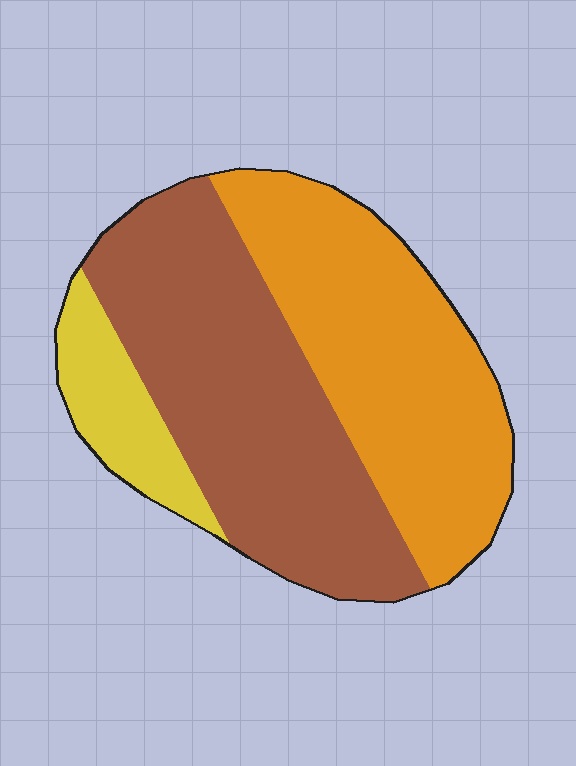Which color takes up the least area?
Yellow, at roughly 10%.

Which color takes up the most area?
Brown, at roughly 45%.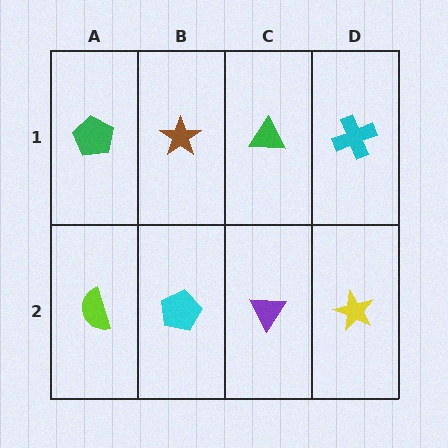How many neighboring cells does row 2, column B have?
3.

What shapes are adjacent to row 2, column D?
A cyan cross (row 1, column D), a purple triangle (row 2, column C).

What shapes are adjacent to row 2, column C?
A green triangle (row 1, column C), a cyan pentagon (row 2, column B), a yellow star (row 2, column D).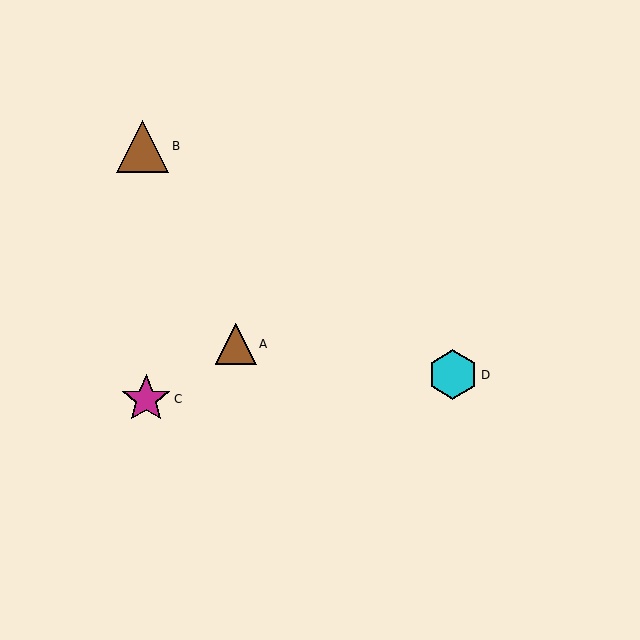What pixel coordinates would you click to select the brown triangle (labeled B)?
Click at (143, 146) to select the brown triangle B.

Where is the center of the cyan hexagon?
The center of the cyan hexagon is at (453, 375).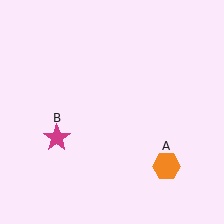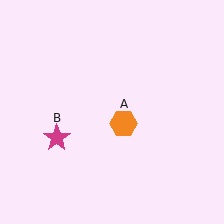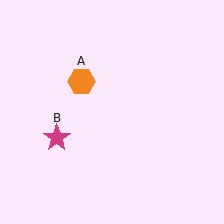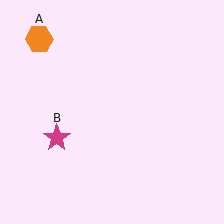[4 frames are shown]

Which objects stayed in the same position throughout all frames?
Magenta star (object B) remained stationary.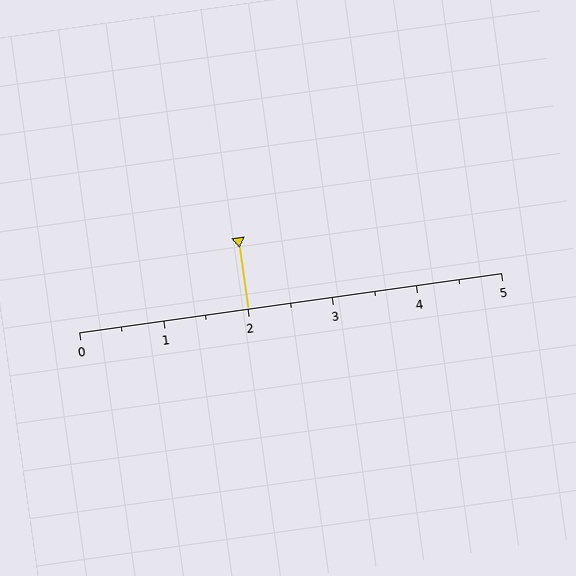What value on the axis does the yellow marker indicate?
The marker indicates approximately 2.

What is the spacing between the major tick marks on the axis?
The major ticks are spaced 1 apart.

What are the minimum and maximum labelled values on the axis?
The axis runs from 0 to 5.